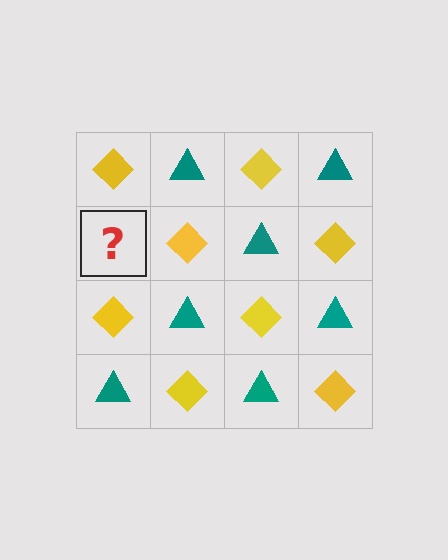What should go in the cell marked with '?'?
The missing cell should contain a teal triangle.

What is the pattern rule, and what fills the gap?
The rule is that it alternates yellow diamond and teal triangle in a checkerboard pattern. The gap should be filled with a teal triangle.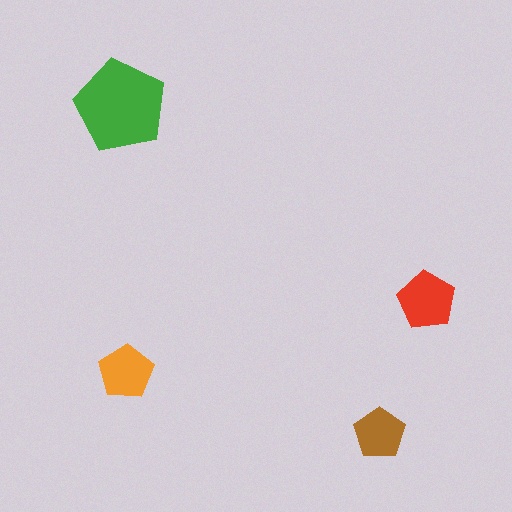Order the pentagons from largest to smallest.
the green one, the red one, the orange one, the brown one.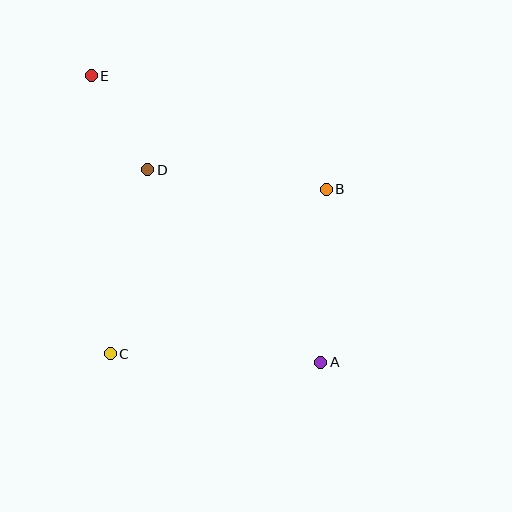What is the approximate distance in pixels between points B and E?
The distance between B and E is approximately 261 pixels.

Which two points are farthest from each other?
Points A and E are farthest from each other.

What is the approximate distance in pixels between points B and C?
The distance between B and C is approximately 271 pixels.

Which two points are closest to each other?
Points D and E are closest to each other.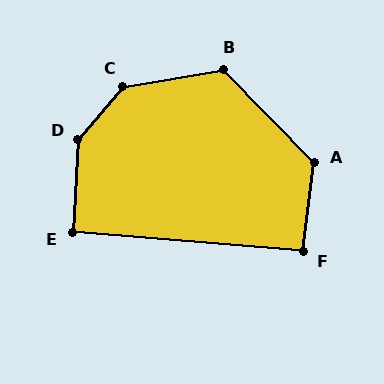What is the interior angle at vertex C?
Approximately 140 degrees (obtuse).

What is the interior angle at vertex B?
Approximately 125 degrees (obtuse).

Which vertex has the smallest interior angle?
E, at approximately 92 degrees.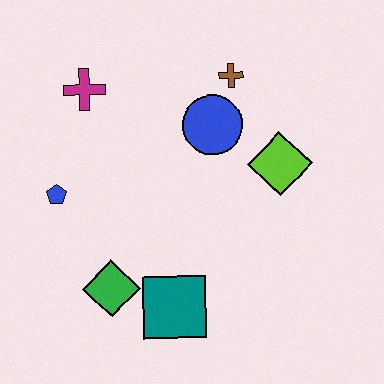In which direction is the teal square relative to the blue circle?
The teal square is below the blue circle.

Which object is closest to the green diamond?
The teal square is closest to the green diamond.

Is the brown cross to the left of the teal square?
No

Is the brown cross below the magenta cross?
No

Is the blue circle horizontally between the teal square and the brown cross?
Yes